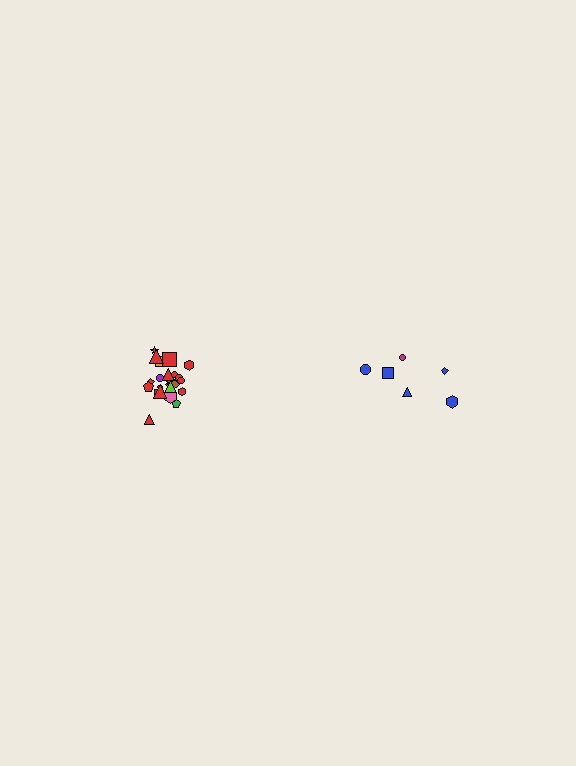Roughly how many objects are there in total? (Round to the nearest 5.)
Roughly 30 objects in total.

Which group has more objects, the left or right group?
The left group.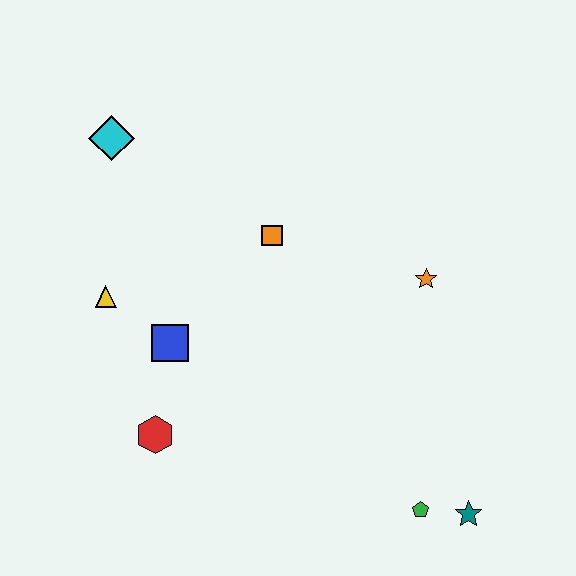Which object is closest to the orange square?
The blue square is closest to the orange square.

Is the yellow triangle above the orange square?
No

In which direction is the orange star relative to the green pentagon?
The orange star is above the green pentagon.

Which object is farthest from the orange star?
The cyan diamond is farthest from the orange star.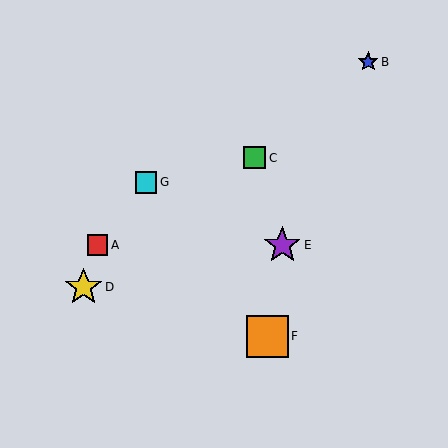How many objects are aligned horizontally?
2 objects (A, E) are aligned horizontally.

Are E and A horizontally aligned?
Yes, both are at y≈245.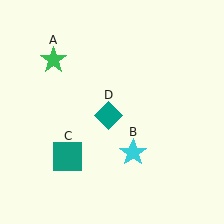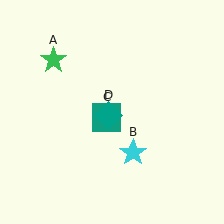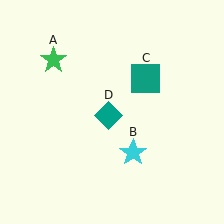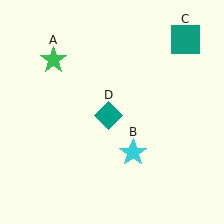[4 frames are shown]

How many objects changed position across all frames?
1 object changed position: teal square (object C).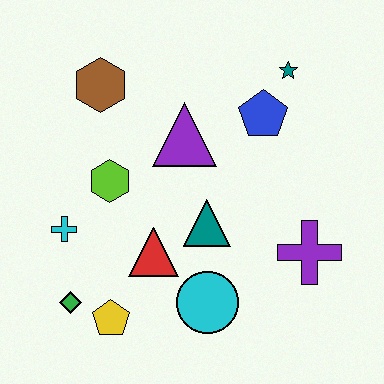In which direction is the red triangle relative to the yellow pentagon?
The red triangle is above the yellow pentagon.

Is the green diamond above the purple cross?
No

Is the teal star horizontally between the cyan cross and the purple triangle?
No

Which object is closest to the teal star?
The blue pentagon is closest to the teal star.